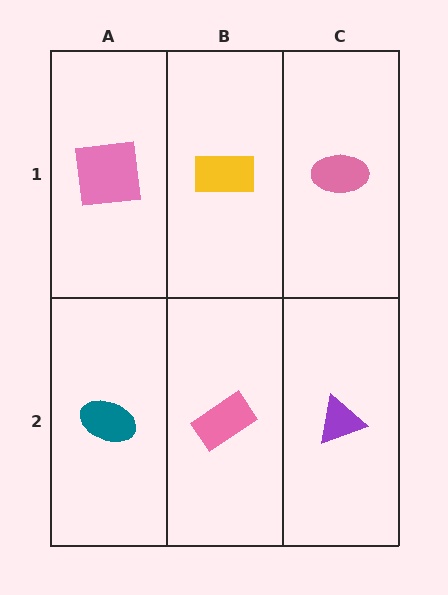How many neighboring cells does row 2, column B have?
3.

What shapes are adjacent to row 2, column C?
A pink ellipse (row 1, column C), a pink rectangle (row 2, column B).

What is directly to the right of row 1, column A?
A yellow rectangle.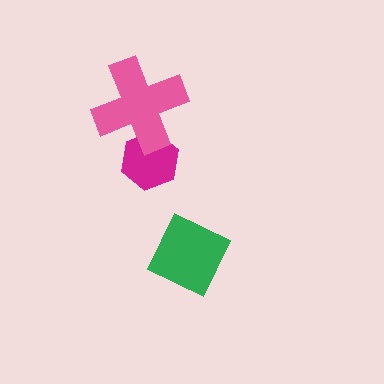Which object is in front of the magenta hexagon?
The pink cross is in front of the magenta hexagon.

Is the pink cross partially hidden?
No, no other shape covers it.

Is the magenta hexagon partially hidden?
Yes, it is partially covered by another shape.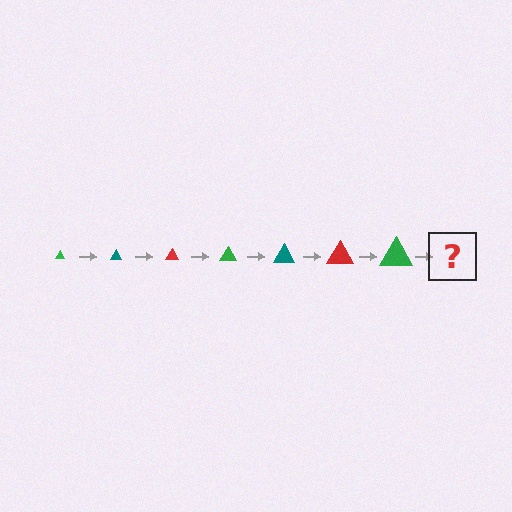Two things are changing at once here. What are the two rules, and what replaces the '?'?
The two rules are that the triangle grows larger each step and the color cycles through green, teal, and red. The '?' should be a teal triangle, larger than the previous one.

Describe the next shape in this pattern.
It should be a teal triangle, larger than the previous one.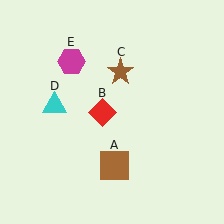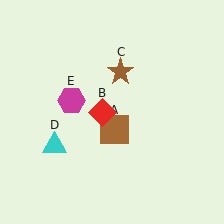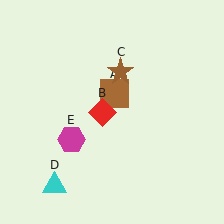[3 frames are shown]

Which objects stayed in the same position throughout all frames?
Red diamond (object B) and brown star (object C) remained stationary.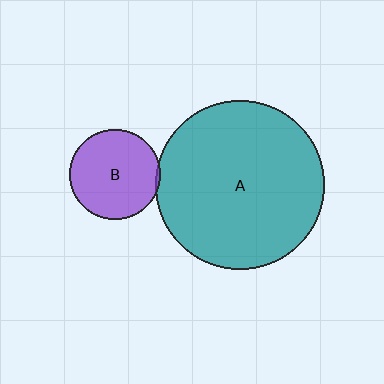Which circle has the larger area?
Circle A (teal).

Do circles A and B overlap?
Yes.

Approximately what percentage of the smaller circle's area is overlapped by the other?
Approximately 5%.